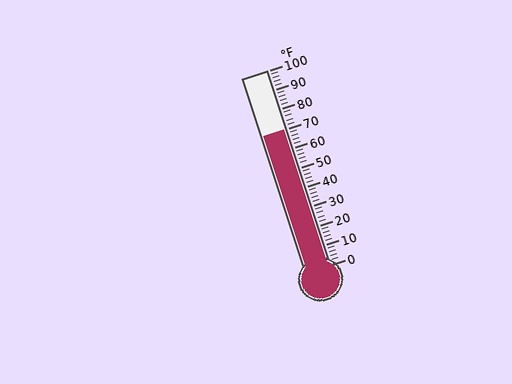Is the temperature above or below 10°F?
The temperature is above 10°F.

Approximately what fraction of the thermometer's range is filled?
The thermometer is filled to approximately 70% of its range.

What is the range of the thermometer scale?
The thermometer scale ranges from 0°F to 100°F.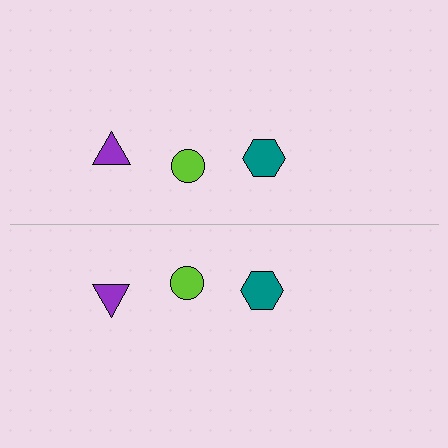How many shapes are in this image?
There are 6 shapes in this image.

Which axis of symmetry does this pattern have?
The pattern has a horizontal axis of symmetry running through the center of the image.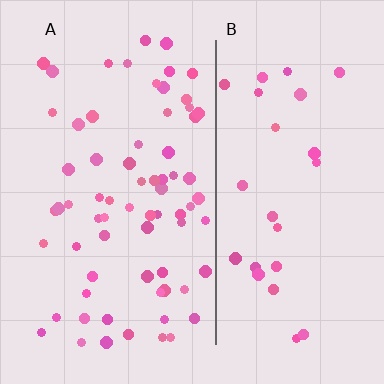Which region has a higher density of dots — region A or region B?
A (the left).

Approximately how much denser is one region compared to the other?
Approximately 2.5× — region A over region B.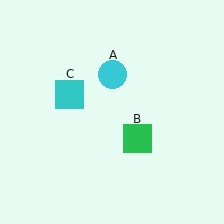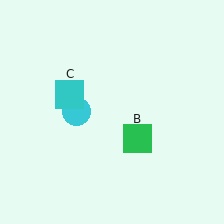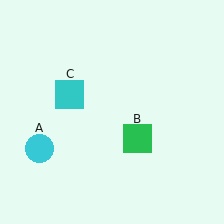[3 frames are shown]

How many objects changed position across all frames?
1 object changed position: cyan circle (object A).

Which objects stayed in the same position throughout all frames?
Green square (object B) and cyan square (object C) remained stationary.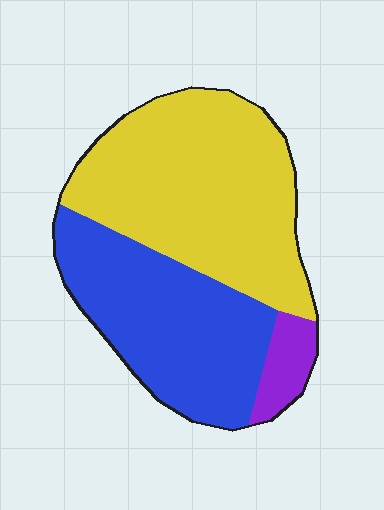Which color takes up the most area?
Yellow, at roughly 55%.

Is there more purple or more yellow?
Yellow.